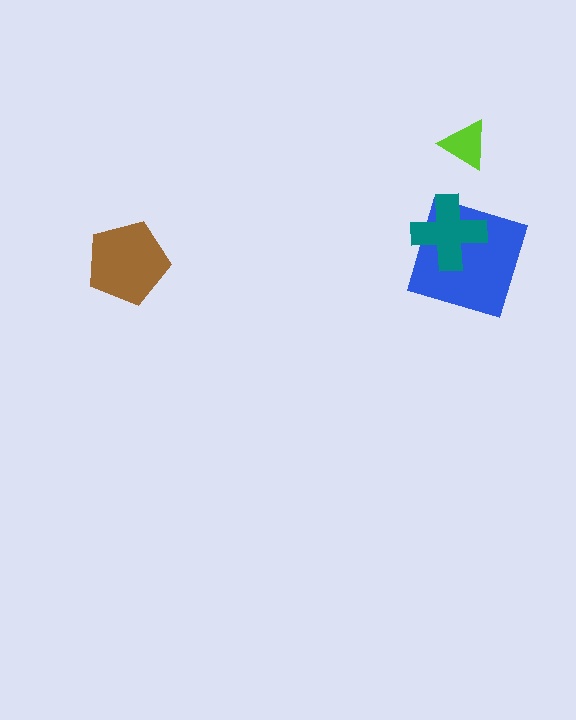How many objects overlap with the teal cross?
1 object overlaps with the teal cross.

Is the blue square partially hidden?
Yes, it is partially covered by another shape.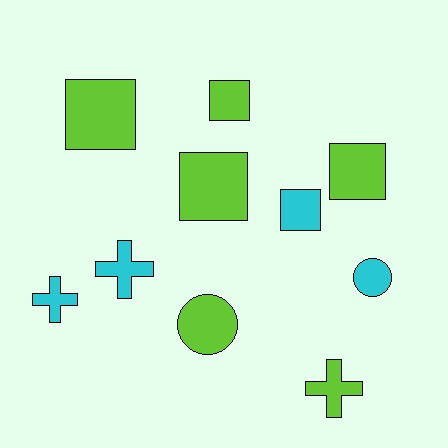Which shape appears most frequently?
Square, with 5 objects.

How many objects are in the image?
There are 10 objects.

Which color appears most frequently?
Lime, with 6 objects.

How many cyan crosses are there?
There are 2 cyan crosses.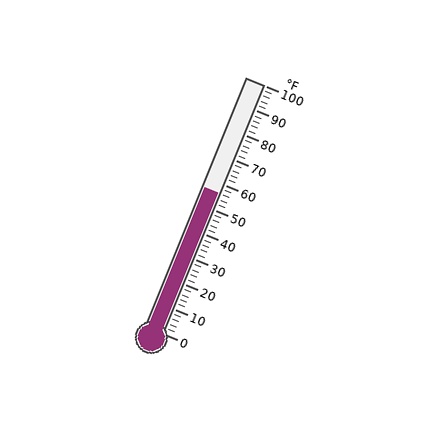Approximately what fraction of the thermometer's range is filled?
The thermometer is filled to approximately 55% of its range.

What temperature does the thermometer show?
The thermometer shows approximately 56°F.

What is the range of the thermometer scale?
The thermometer scale ranges from 0°F to 100°F.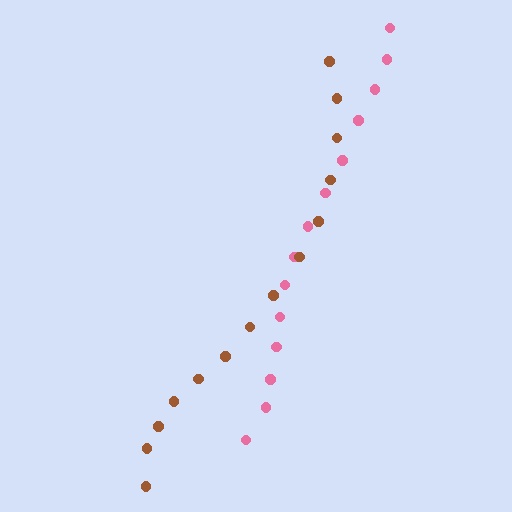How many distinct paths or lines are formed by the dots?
There are 2 distinct paths.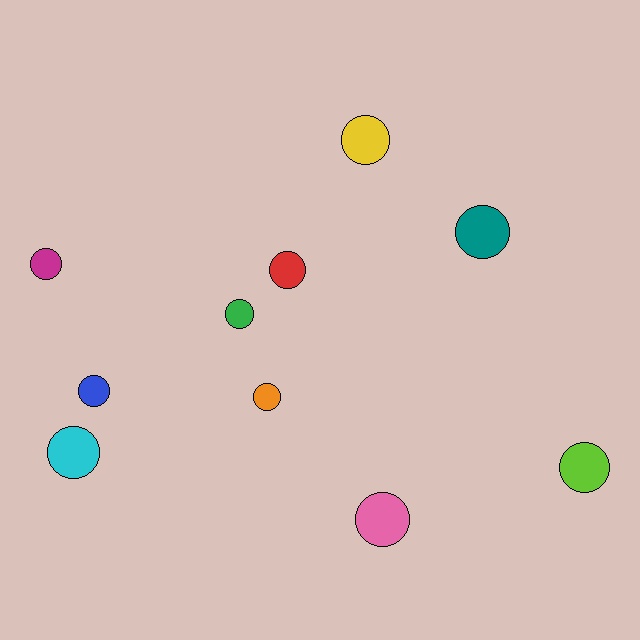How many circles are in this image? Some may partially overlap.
There are 10 circles.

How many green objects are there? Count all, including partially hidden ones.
There is 1 green object.